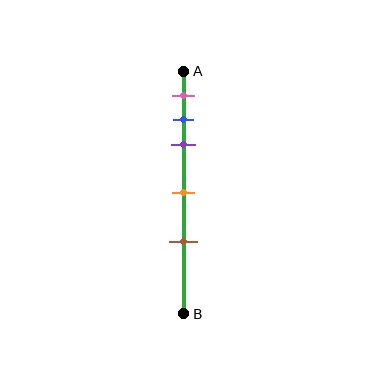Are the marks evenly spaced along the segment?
No, the marks are not evenly spaced.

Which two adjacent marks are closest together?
The blue and purple marks are the closest adjacent pair.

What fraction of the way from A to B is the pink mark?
The pink mark is approximately 10% (0.1) of the way from A to B.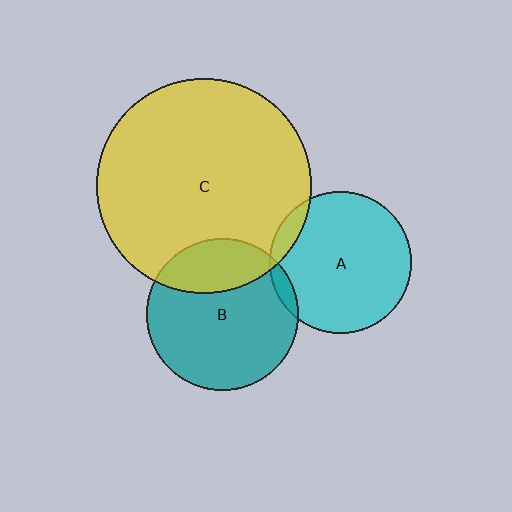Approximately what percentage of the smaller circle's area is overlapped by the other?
Approximately 5%.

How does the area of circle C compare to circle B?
Approximately 2.0 times.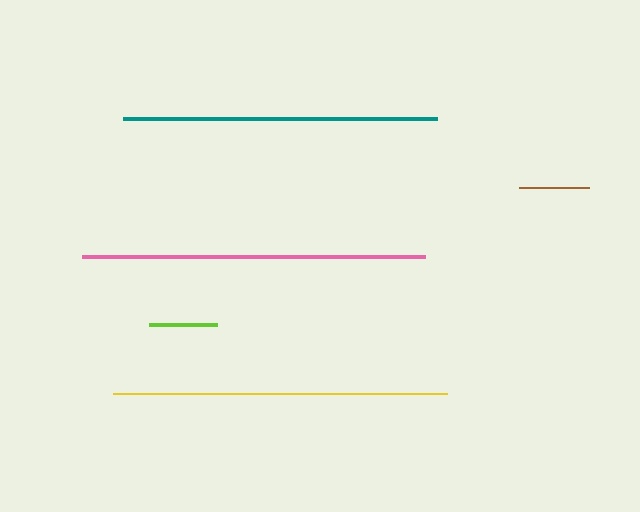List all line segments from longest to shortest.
From longest to shortest: pink, yellow, teal, brown, lime.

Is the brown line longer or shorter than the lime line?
The brown line is longer than the lime line.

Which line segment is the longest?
The pink line is the longest at approximately 343 pixels.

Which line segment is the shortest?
The lime line is the shortest at approximately 68 pixels.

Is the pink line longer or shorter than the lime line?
The pink line is longer than the lime line.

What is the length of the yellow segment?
The yellow segment is approximately 334 pixels long.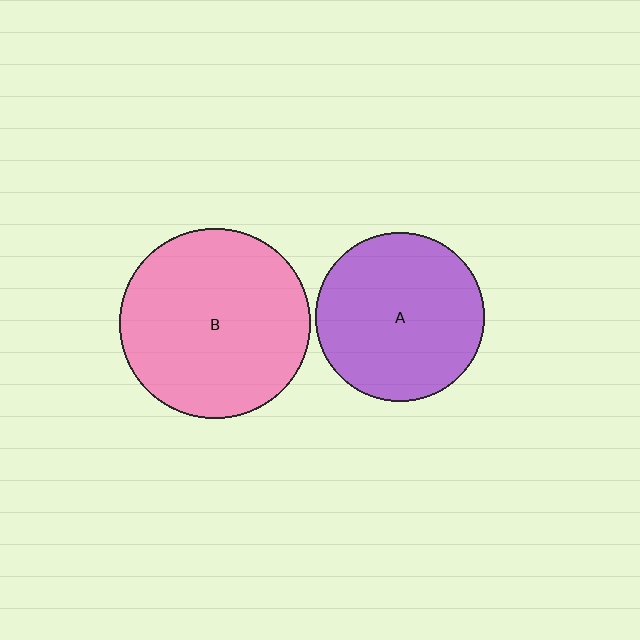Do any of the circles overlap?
No, none of the circles overlap.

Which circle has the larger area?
Circle B (pink).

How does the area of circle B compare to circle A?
Approximately 1.3 times.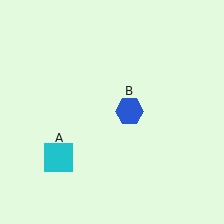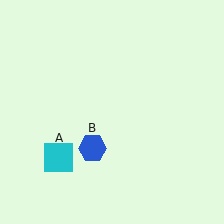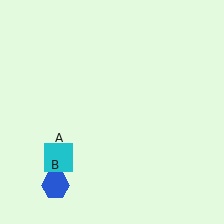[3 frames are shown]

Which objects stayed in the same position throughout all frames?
Cyan square (object A) remained stationary.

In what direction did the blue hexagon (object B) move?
The blue hexagon (object B) moved down and to the left.